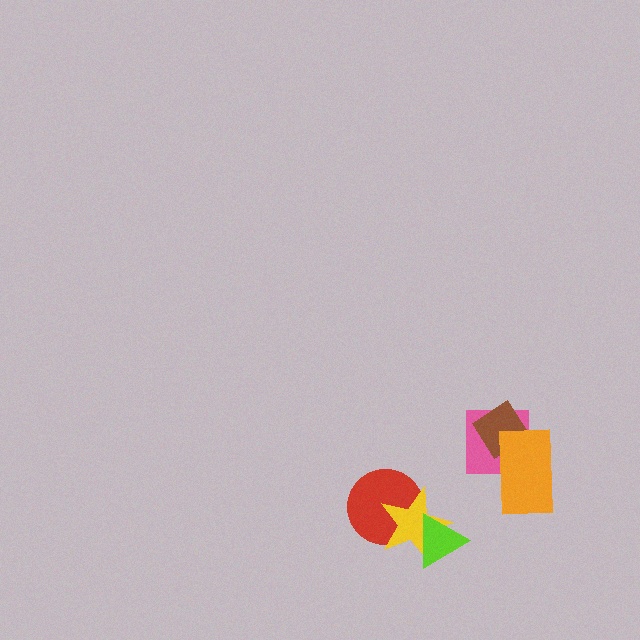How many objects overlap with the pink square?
2 objects overlap with the pink square.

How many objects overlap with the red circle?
1 object overlaps with the red circle.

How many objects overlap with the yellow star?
2 objects overlap with the yellow star.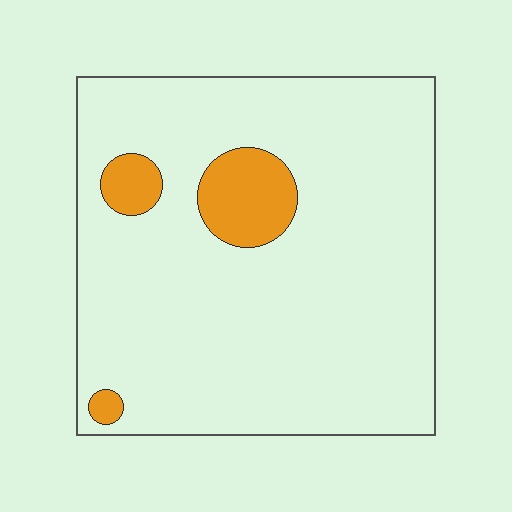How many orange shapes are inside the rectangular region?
3.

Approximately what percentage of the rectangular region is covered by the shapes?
Approximately 10%.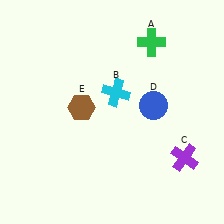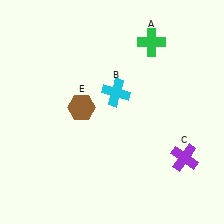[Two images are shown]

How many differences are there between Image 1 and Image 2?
There is 1 difference between the two images.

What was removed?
The blue circle (D) was removed in Image 2.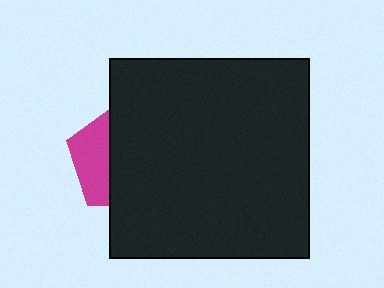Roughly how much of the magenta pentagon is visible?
A small part of it is visible (roughly 35%).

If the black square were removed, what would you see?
You would see the complete magenta pentagon.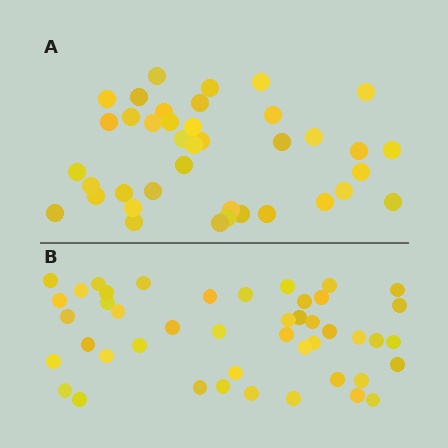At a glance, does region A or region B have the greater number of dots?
Region B (the bottom region) has more dots.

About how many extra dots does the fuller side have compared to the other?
Region B has about 6 more dots than region A.